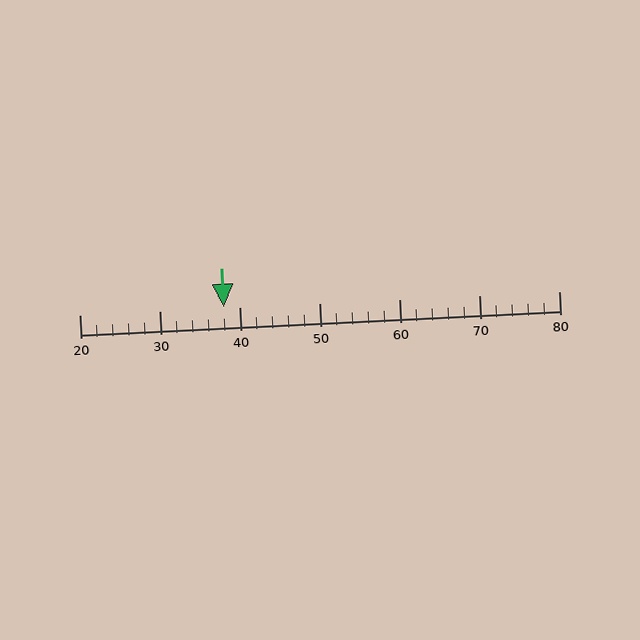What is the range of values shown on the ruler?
The ruler shows values from 20 to 80.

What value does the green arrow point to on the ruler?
The green arrow points to approximately 38.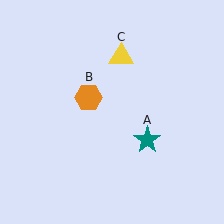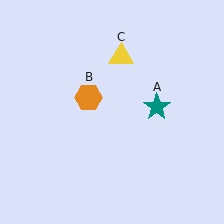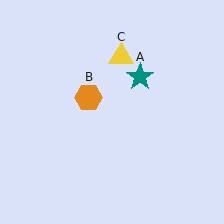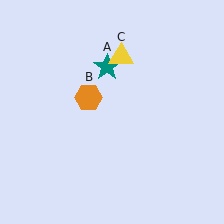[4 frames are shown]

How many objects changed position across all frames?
1 object changed position: teal star (object A).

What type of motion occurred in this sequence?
The teal star (object A) rotated counterclockwise around the center of the scene.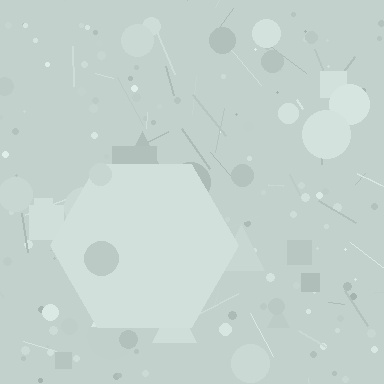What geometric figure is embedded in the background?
A hexagon is embedded in the background.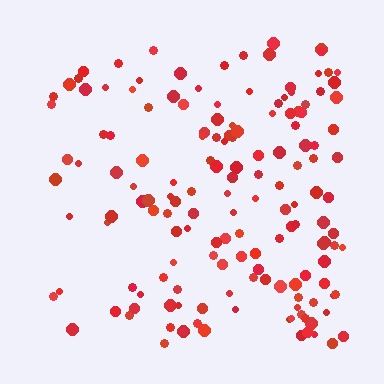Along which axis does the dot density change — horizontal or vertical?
Horizontal.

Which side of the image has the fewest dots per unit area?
The left.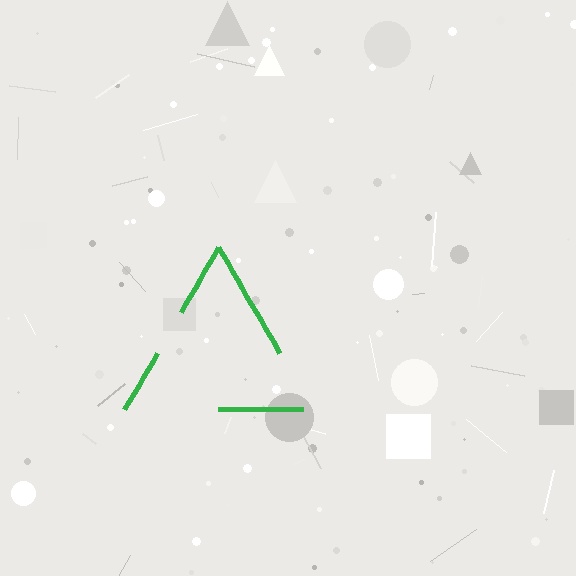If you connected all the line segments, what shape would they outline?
They would outline a triangle.